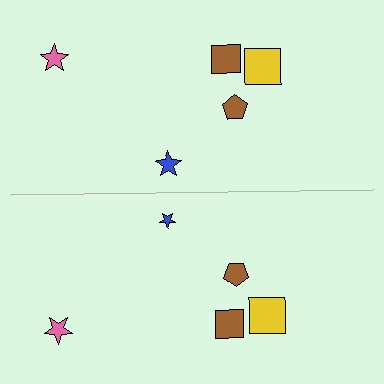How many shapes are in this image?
There are 10 shapes in this image.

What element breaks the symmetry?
The blue star on the bottom side has a different size than its mirror counterpart.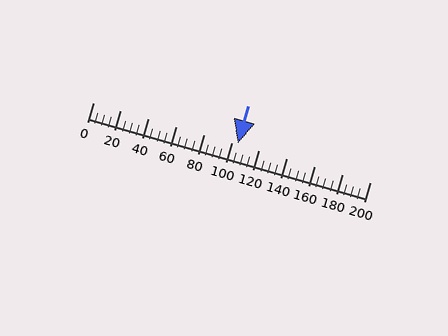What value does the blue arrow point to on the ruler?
The blue arrow points to approximately 104.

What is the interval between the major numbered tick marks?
The major tick marks are spaced 20 units apart.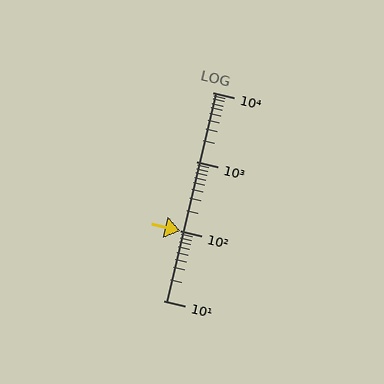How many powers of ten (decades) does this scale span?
The scale spans 3 decades, from 10 to 10000.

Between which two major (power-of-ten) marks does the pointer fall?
The pointer is between 100 and 1000.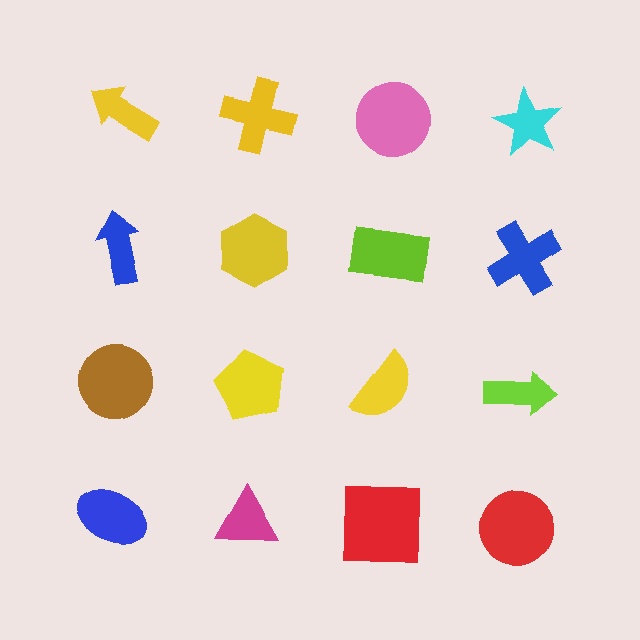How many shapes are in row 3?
4 shapes.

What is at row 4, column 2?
A magenta triangle.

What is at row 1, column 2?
A yellow cross.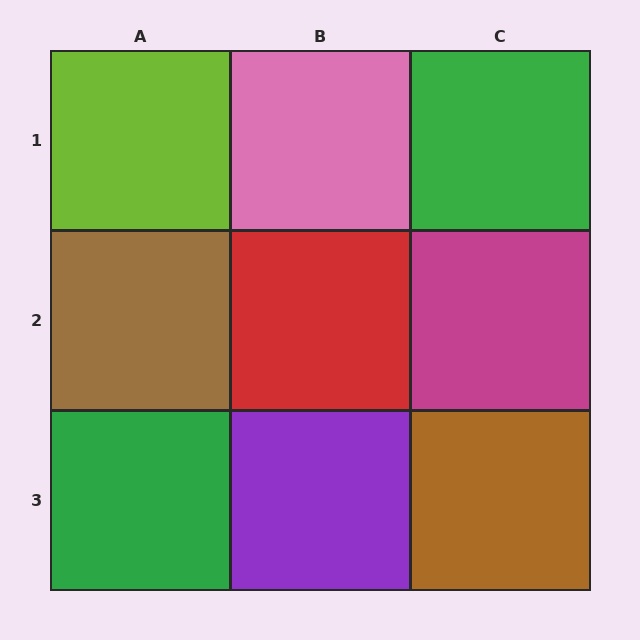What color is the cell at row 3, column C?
Brown.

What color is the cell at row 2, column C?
Magenta.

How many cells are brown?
2 cells are brown.